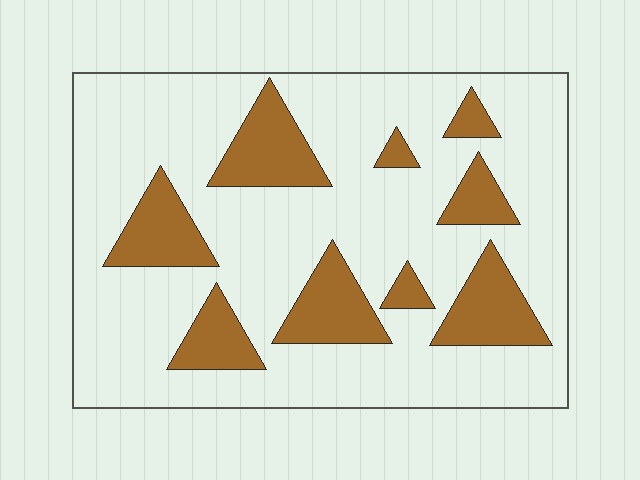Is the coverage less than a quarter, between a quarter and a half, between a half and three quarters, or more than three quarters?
Less than a quarter.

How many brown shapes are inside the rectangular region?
9.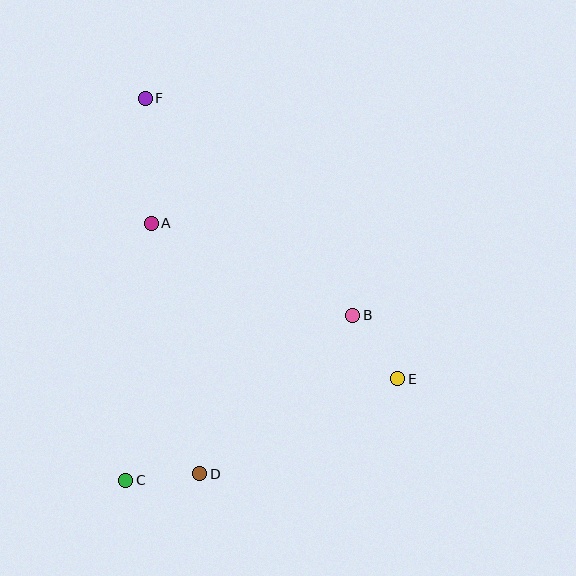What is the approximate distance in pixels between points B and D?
The distance between B and D is approximately 220 pixels.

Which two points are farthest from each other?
Points C and F are farthest from each other.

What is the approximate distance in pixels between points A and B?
The distance between A and B is approximately 222 pixels.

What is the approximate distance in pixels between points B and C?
The distance between B and C is approximately 281 pixels.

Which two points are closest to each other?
Points C and D are closest to each other.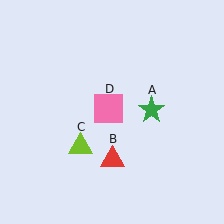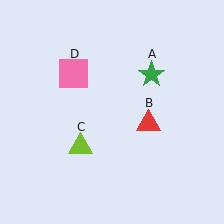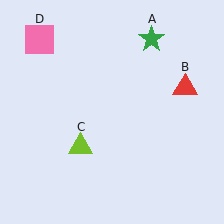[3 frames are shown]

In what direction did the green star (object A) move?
The green star (object A) moved up.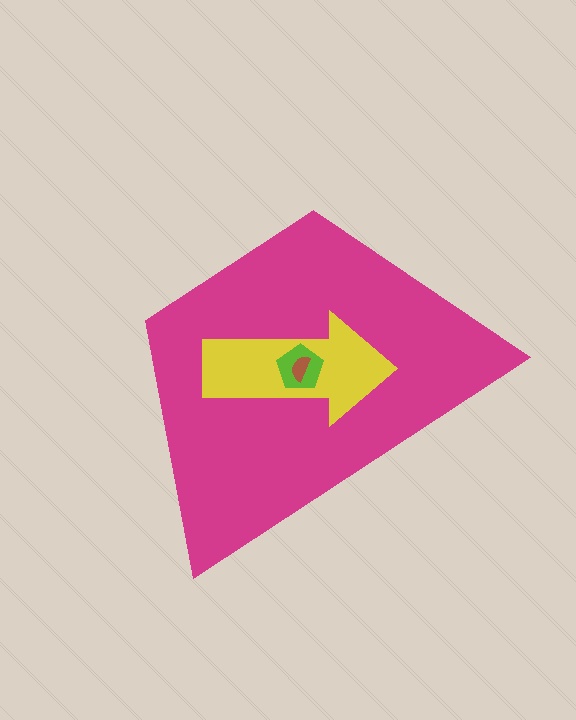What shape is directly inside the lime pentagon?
The brown semicircle.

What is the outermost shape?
The magenta trapezoid.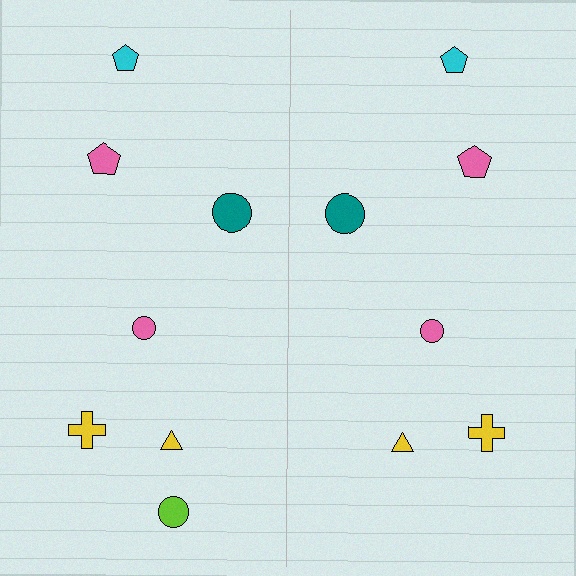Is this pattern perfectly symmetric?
No, the pattern is not perfectly symmetric. A lime circle is missing from the right side.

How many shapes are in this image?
There are 13 shapes in this image.